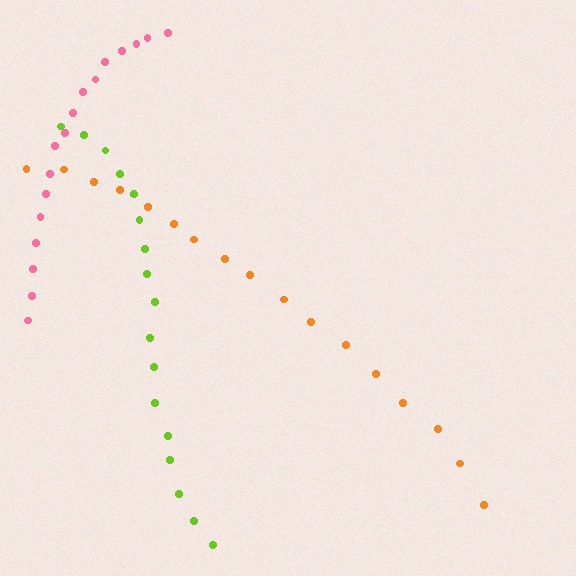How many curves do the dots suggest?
There are 3 distinct paths.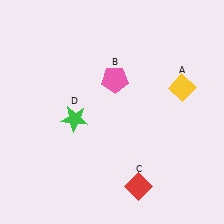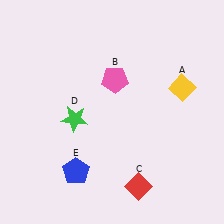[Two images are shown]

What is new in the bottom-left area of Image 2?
A blue pentagon (E) was added in the bottom-left area of Image 2.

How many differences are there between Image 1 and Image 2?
There is 1 difference between the two images.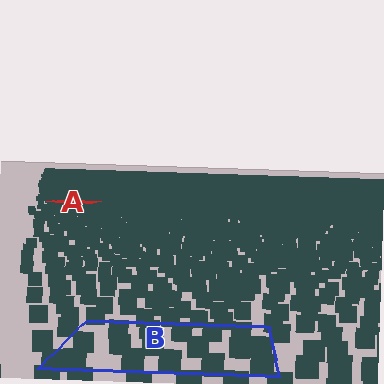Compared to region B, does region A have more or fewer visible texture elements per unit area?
Region A has more texture elements per unit area — they are packed more densely because it is farther away.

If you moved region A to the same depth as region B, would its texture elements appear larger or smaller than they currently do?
They would appear larger. At a closer depth, the same texture elements are projected at a bigger on-screen size.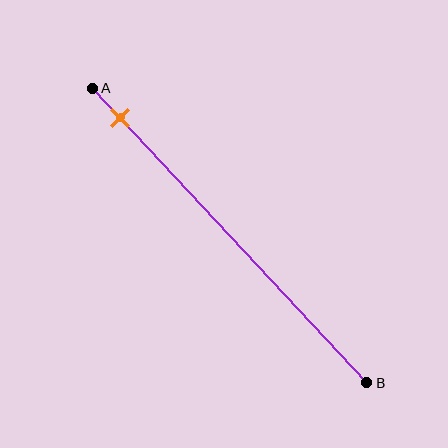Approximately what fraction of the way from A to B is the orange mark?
The orange mark is approximately 10% of the way from A to B.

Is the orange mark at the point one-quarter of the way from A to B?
No, the mark is at about 10% from A, not at the 25% one-quarter point.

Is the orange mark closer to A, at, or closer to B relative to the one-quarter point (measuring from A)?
The orange mark is closer to point A than the one-quarter point of segment AB.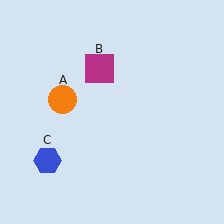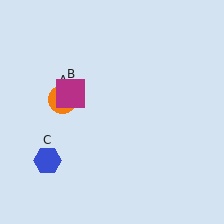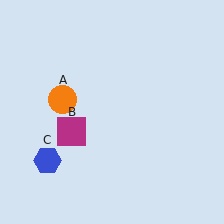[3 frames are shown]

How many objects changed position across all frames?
1 object changed position: magenta square (object B).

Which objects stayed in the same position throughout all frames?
Orange circle (object A) and blue hexagon (object C) remained stationary.